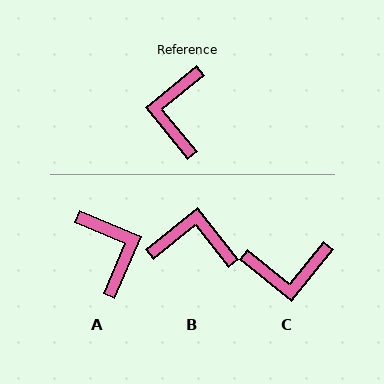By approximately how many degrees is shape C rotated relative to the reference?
Approximately 101 degrees counter-clockwise.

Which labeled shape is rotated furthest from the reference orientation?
A, about 153 degrees away.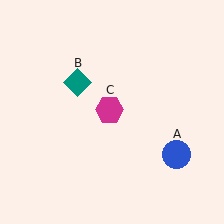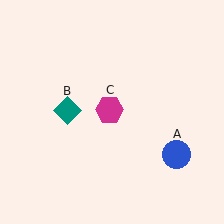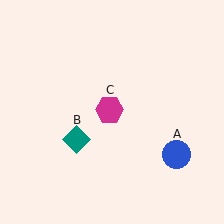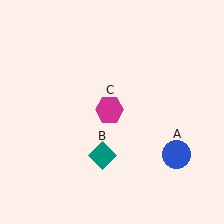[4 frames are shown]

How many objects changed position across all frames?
1 object changed position: teal diamond (object B).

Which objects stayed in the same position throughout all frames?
Blue circle (object A) and magenta hexagon (object C) remained stationary.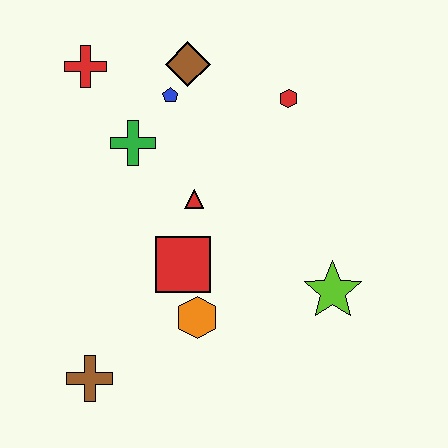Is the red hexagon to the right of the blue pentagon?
Yes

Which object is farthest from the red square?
The red cross is farthest from the red square.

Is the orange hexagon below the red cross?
Yes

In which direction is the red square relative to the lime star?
The red square is to the left of the lime star.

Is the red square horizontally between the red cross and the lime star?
Yes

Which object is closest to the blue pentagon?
The brown diamond is closest to the blue pentagon.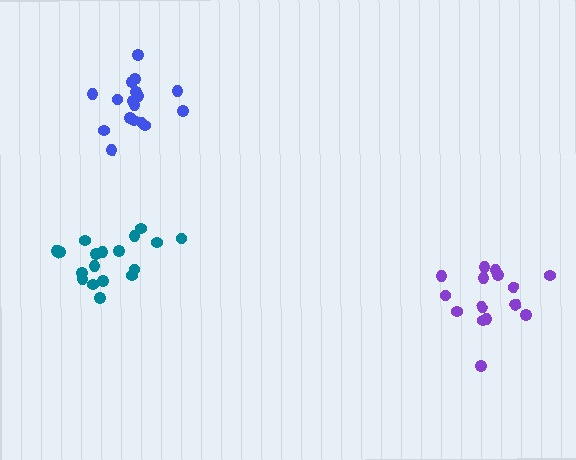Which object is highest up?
The blue cluster is topmost.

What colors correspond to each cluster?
The clusters are colored: teal, blue, purple.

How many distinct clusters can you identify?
There are 3 distinct clusters.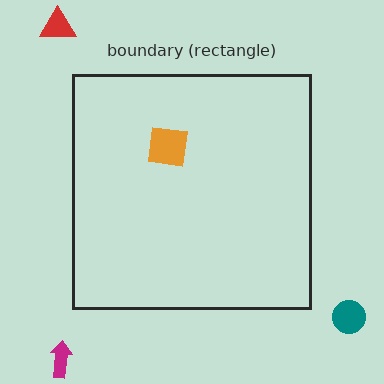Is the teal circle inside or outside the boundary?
Outside.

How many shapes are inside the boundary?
1 inside, 3 outside.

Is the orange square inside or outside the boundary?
Inside.